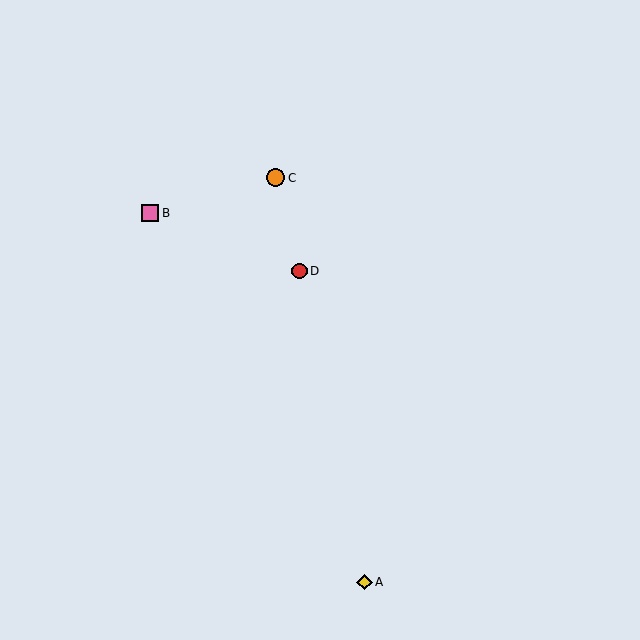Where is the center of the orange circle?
The center of the orange circle is at (276, 178).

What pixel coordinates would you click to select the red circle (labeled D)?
Click at (300, 271) to select the red circle D.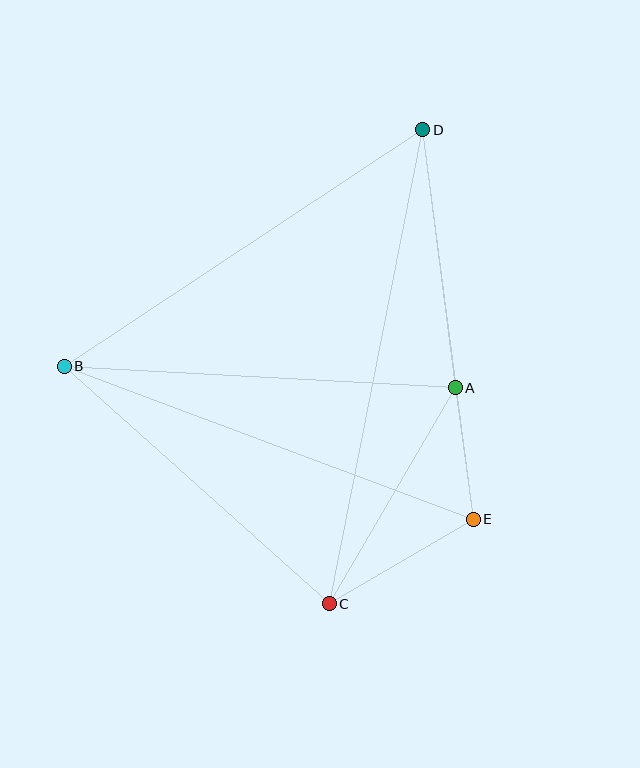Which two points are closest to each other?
Points A and E are closest to each other.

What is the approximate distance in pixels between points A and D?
The distance between A and D is approximately 260 pixels.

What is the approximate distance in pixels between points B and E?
The distance between B and E is approximately 437 pixels.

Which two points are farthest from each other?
Points C and D are farthest from each other.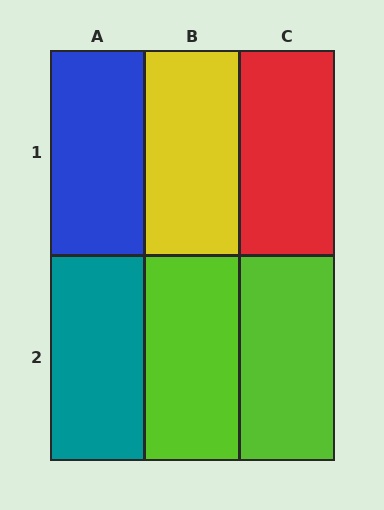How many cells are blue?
1 cell is blue.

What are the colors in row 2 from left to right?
Teal, lime, lime.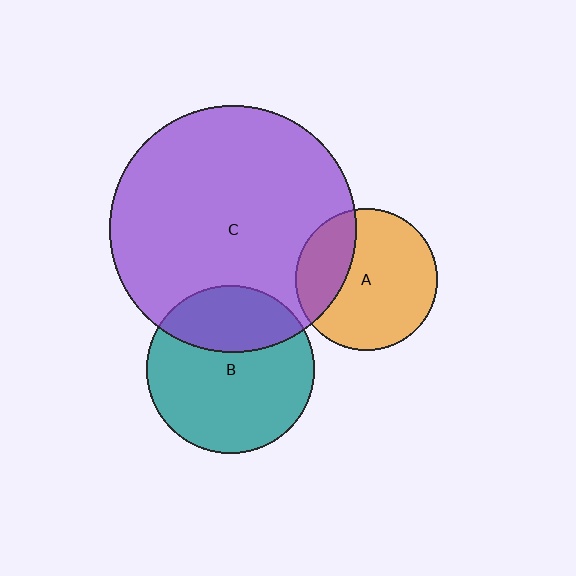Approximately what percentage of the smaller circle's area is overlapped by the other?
Approximately 30%.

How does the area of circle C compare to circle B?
Approximately 2.1 times.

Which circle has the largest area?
Circle C (purple).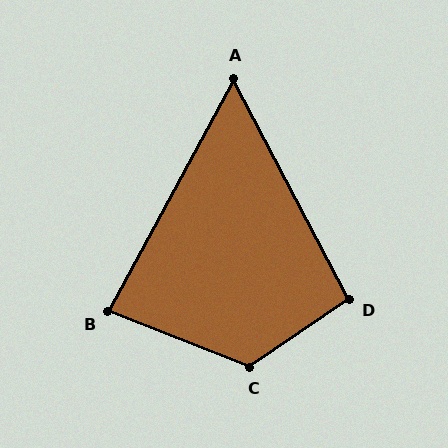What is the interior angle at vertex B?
Approximately 83 degrees (acute).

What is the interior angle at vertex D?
Approximately 97 degrees (obtuse).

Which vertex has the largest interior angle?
C, at approximately 124 degrees.